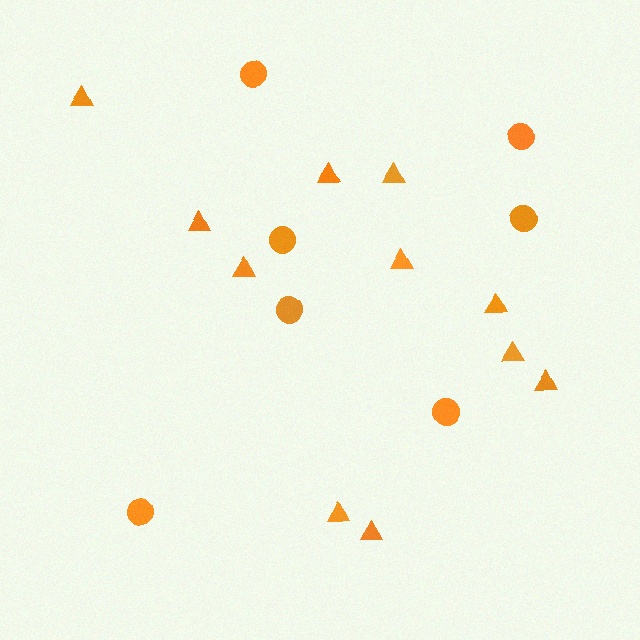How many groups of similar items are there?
There are 2 groups: one group of circles (7) and one group of triangles (11).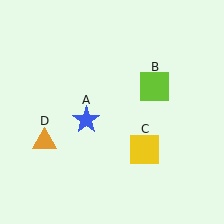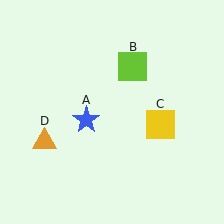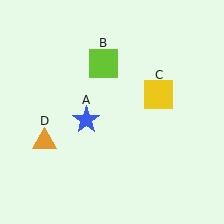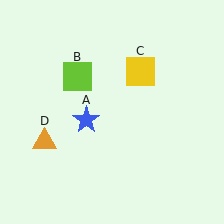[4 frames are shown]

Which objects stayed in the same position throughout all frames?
Blue star (object A) and orange triangle (object D) remained stationary.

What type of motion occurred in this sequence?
The lime square (object B), yellow square (object C) rotated counterclockwise around the center of the scene.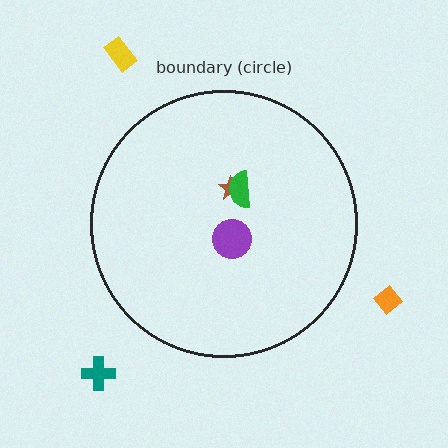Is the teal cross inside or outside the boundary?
Outside.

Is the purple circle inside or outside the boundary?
Inside.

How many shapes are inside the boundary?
3 inside, 3 outside.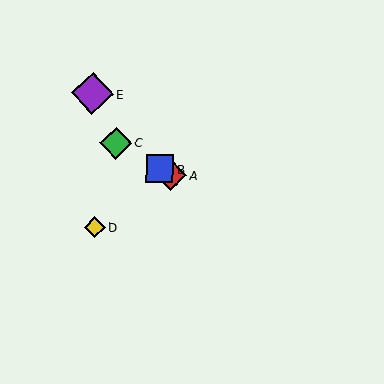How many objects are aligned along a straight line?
3 objects (A, B, C) are aligned along a straight line.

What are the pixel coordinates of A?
Object A is at (171, 175).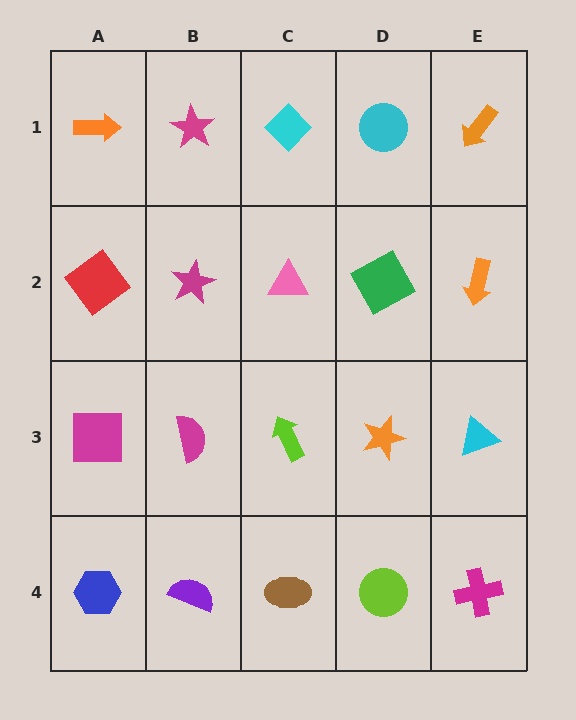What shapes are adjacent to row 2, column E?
An orange arrow (row 1, column E), a cyan triangle (row 3, column E), a green square (row 2, column D).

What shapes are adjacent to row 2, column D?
A cyan circle (row 1, column D), an orange star (row 3, column D), a pink triangle (row 2, column C), an orange arrow (row 2, column E).